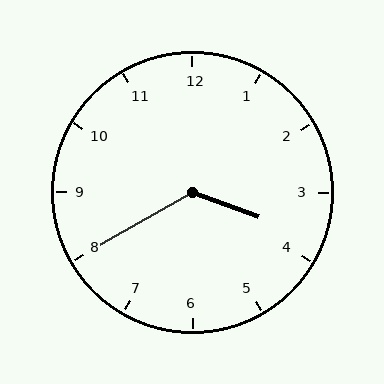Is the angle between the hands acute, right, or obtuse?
It is obtuse.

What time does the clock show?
3:40.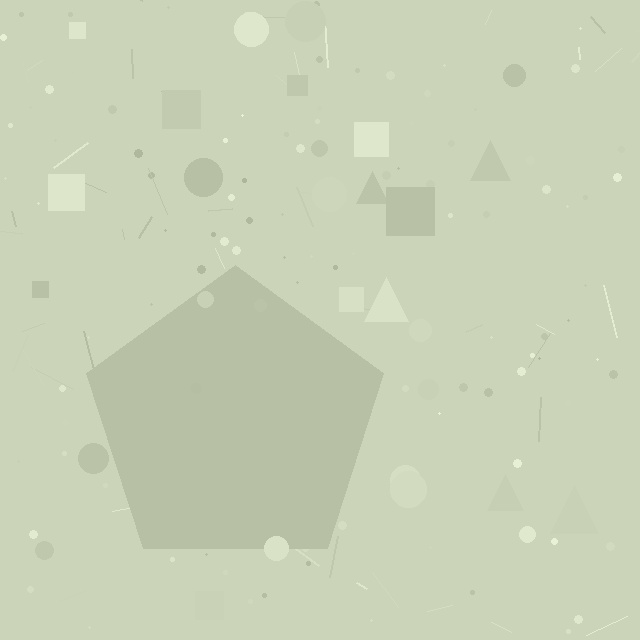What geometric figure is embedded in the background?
A pentagon is embedded in the background.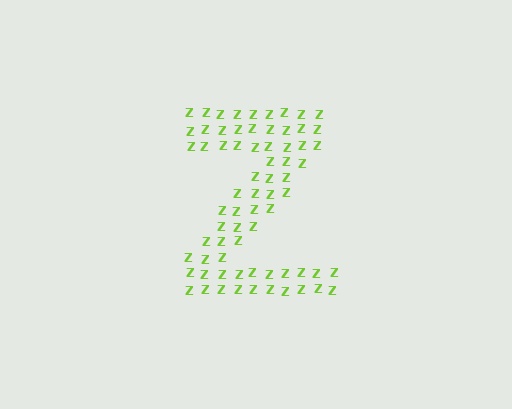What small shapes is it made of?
It is made of small letter Z's.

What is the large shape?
The large shape is the letter Z.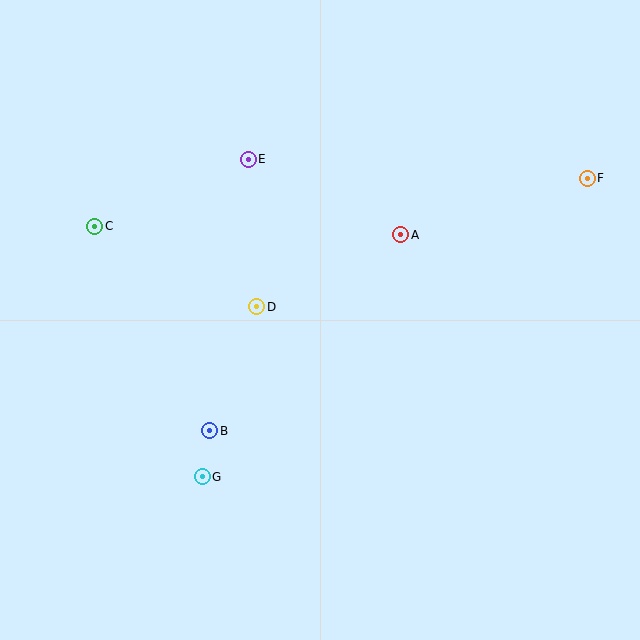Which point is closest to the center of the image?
Point D at (257, 307) is closest to the center.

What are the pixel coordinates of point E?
Point E is at (248, 159).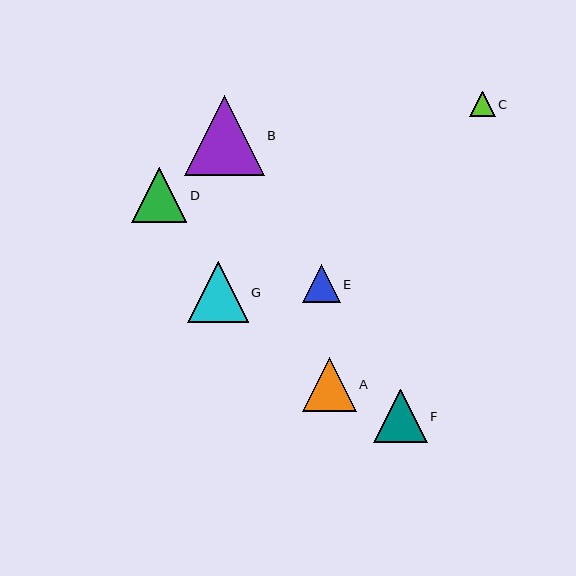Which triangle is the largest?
Triangle B is the largest with a size of approximately 80 pixels.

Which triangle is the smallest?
Triangle C is the smallest with a size of approximately 25 pixels.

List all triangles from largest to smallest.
From largest to smallest: B, G, D, A, F, E, C.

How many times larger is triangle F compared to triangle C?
Triangle F is approximately 2.1 times the size of triangle C.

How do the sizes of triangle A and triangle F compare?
Triangle A and triangle F are approximately the same size.